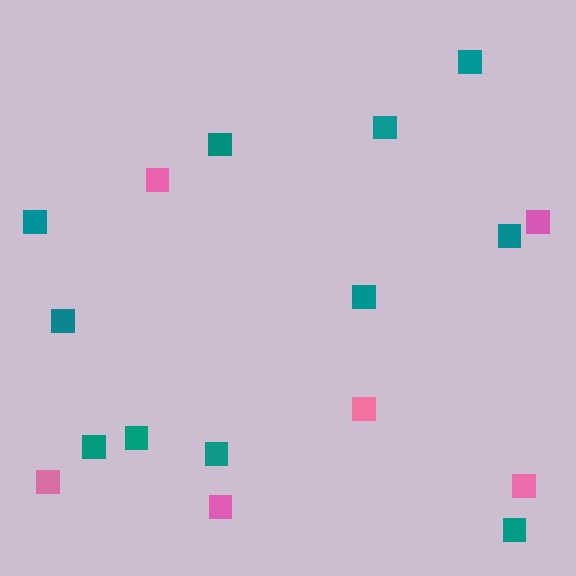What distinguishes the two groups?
There are 2 groups: one group of teal squares (11) and one group of pink squares (6).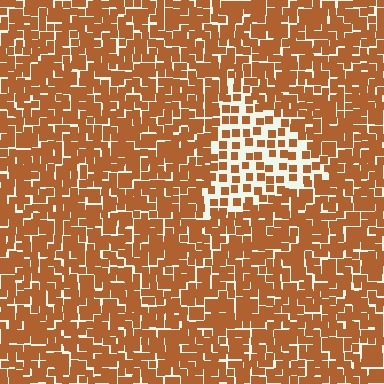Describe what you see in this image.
The image contains small brown elements arranged at two different densities. A triangle-shaped region is visible where the elements are less densely packed than the surrounding area.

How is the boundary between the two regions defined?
The boundary is defined by a change in element density (approximately 2.2x ratio). All elements are the same color, size, and shape.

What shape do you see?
I see a triangle.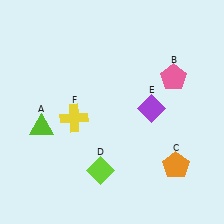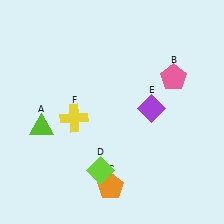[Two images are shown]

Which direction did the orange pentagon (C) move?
The orange pentagon (C) moved left.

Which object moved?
The orange pentagon (C) moved left.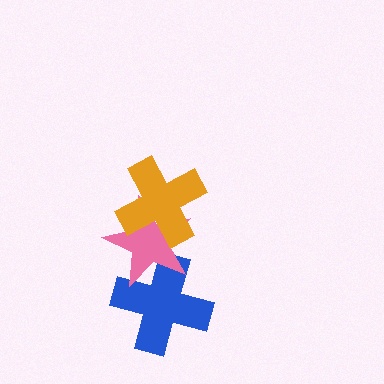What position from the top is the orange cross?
The orange cross is 1st from the top.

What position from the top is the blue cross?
The blue cross is 3rd from the top.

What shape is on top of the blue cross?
The pink star is on top of the blue cross.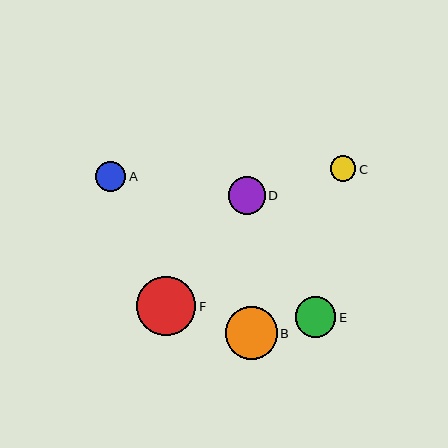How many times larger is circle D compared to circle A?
Circle D is approximately 1.2 times the size of circle A.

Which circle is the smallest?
Circle C is the smallest with a size of approximately 26 pixels.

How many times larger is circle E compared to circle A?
Circle E is approximately 1.3 times the size of circle A.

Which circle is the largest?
Circle F is the largest with a size of approximately 59 pixels.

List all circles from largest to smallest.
From largest to smallest: F, B, E, D, A, C.